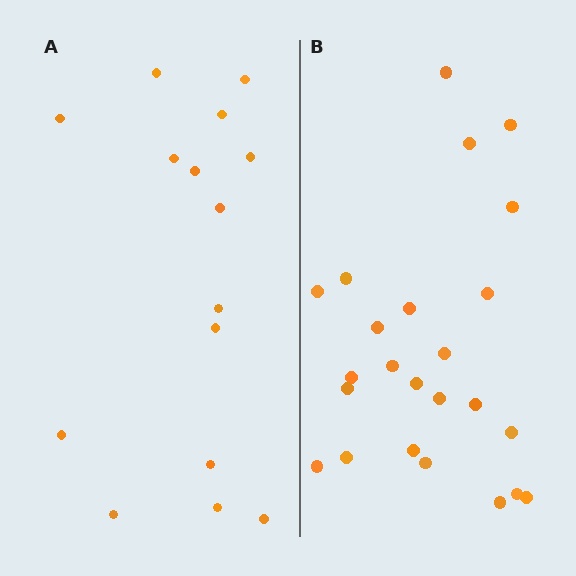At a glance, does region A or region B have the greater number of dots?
Region B (the right region) has more dots.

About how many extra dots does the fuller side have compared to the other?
Region B has roughly 8 or so more dots than region A.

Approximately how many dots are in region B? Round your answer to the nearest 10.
About 20 dots. (The exact count is 24, which rounds to 20.)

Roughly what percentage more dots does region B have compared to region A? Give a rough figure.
About 60% more.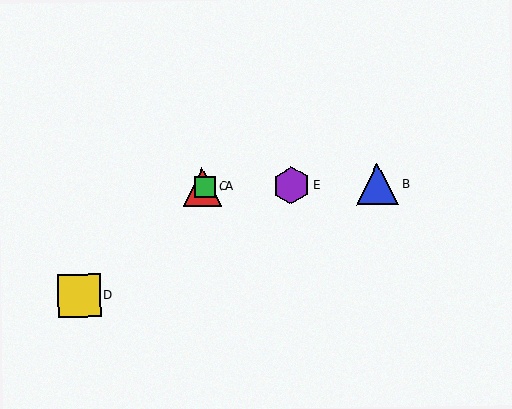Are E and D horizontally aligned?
No, E is at y≈186 and D is at y≈296.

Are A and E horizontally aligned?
Yes, both are at y≈187.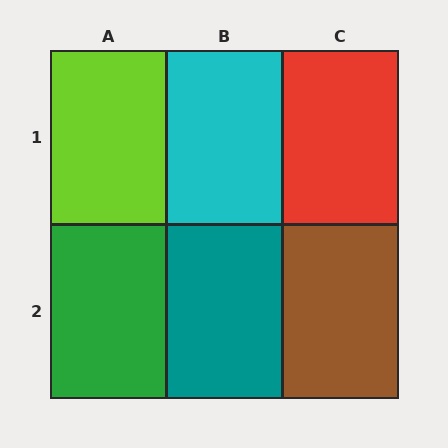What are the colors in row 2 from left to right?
Green, teal, brown.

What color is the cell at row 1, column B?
Cyan.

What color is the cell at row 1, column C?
Red.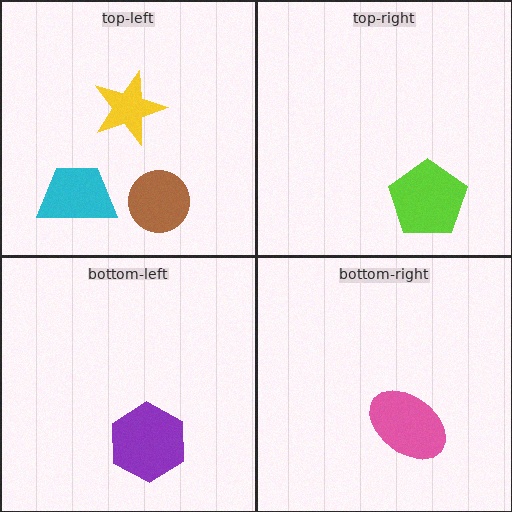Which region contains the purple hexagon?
The bottom-left region.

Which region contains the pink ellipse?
The bottom-right region.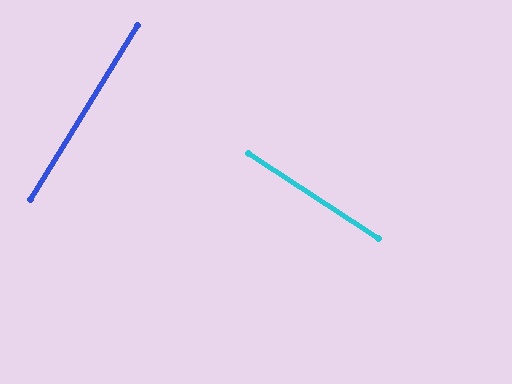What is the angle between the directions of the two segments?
Approximately 88 degrees.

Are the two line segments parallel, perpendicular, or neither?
Perpendicular — they meet at approximately 88°.